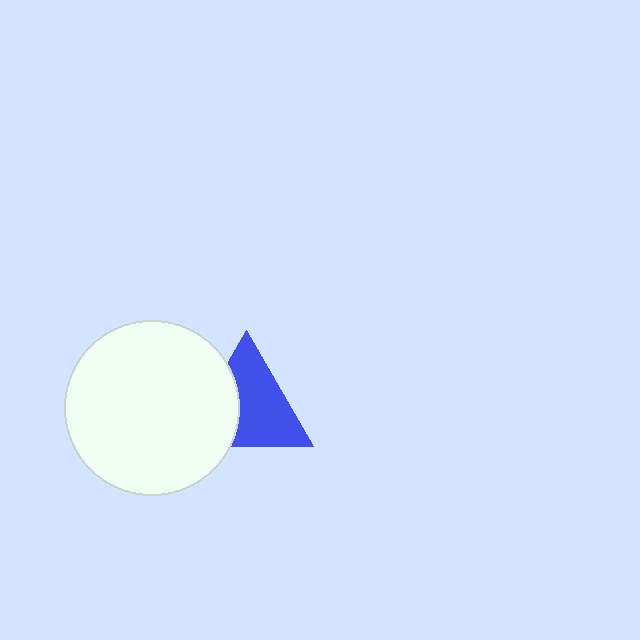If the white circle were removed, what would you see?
You would see the complete blue triangle.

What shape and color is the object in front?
The object in front is a white circle.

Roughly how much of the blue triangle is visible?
About half of it is visible (roughly 65%).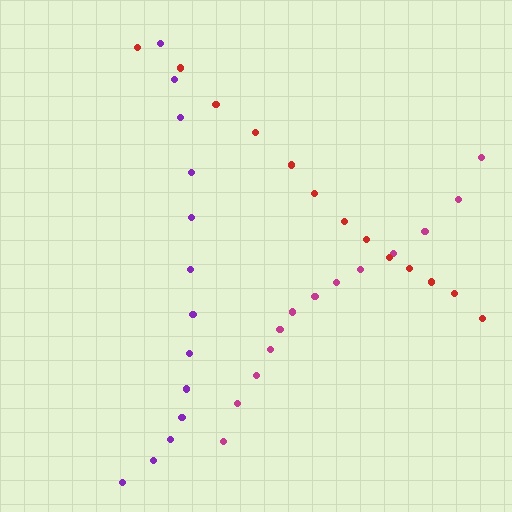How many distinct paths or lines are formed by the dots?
There are 3 distinct paths.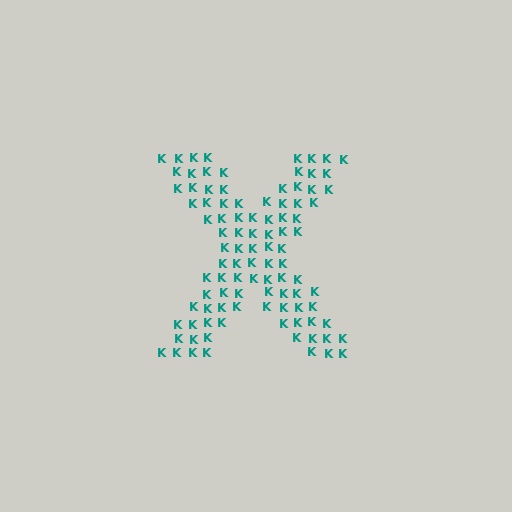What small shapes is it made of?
It is made of small letter K's.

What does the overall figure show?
The overall figure shows the letter X.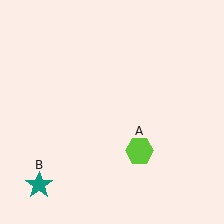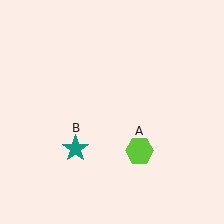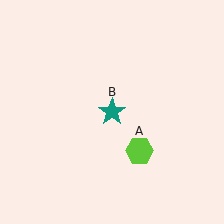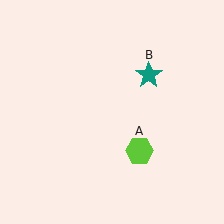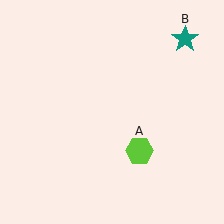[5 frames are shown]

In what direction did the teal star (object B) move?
The teal star (object B) moved up and to the right.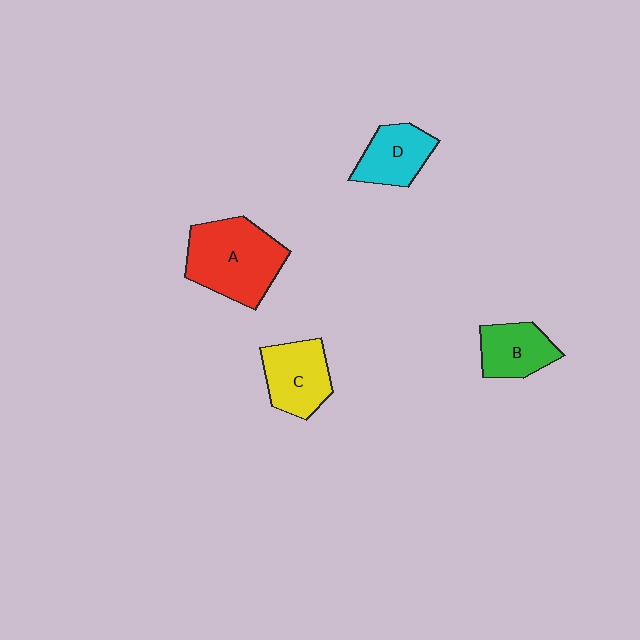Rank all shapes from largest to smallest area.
From largest to smallest: A (red), C (yellow), D (cyan), B (green).